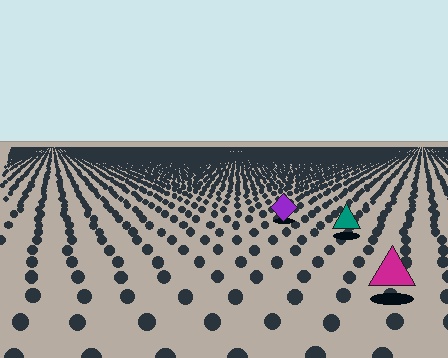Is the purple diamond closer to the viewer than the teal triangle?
No. The teal triangle is closer — you can tell from the texture gradient: the ground texture is coarser near it.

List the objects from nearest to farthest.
From nearest to farthest: the magenta triangle, the teal triangle, the purple diamond.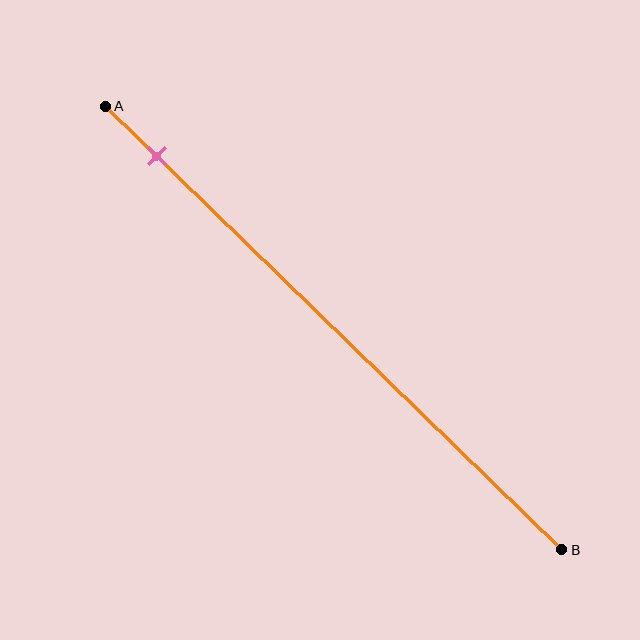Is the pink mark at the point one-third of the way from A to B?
No, the mark is at about 10% from A, not at the 33% one-third point.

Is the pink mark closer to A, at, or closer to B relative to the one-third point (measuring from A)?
The pink mark is closer to point A than the one-third point of segment AB.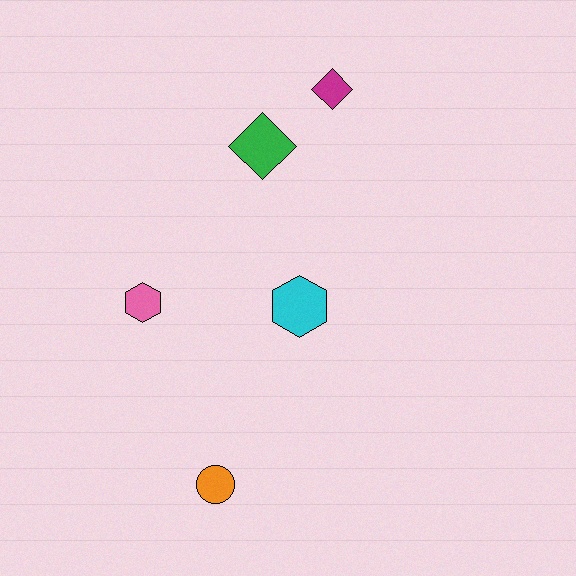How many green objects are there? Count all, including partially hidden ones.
There is 1 green object.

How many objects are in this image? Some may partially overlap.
There are 5 objects.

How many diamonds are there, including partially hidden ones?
There are 2 diamonds.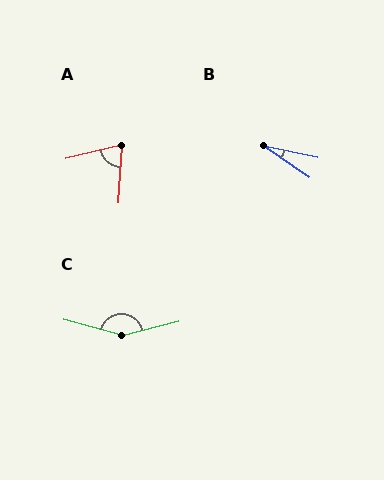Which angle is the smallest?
B, at approximately 22 degrees.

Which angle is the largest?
C, at approximately 151 degrees.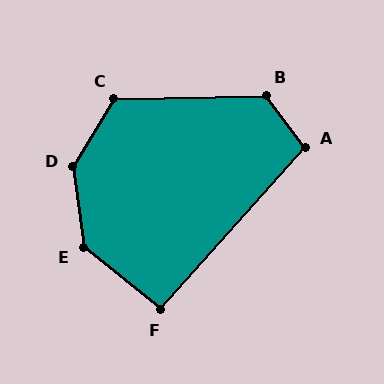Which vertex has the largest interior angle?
D, at approximately 141 degrees.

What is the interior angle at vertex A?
Approximately 101 degrees (obtuse).